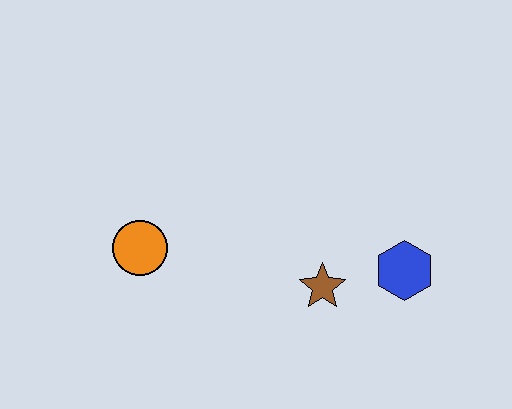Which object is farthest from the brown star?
The orange circle is farthest from the brown star.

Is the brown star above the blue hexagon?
No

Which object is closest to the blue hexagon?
The brown star is closest to the blue hexagon.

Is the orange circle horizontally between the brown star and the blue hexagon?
No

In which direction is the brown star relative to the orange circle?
The brown star is to the right of the orange circle.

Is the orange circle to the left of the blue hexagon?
Yes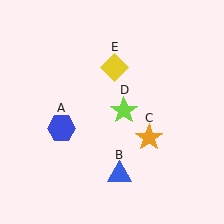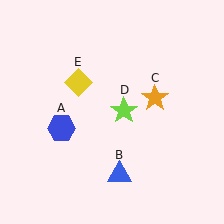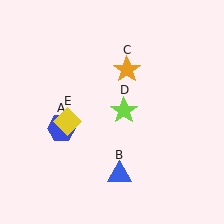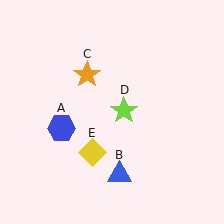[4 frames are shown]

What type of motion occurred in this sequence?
The orange star (object C), yellow diamond (object E) rotated counterclockwise around the center of the scene.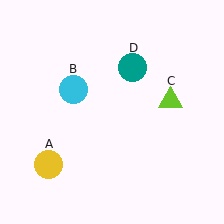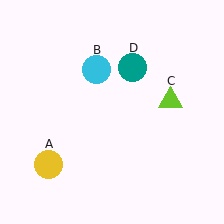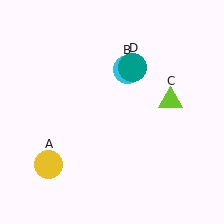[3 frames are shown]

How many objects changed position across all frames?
1 object changed position: cyan circle (object B).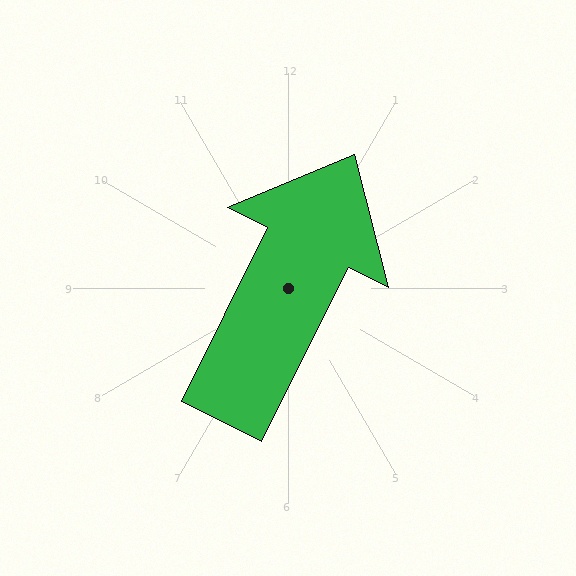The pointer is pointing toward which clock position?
Roughly 1 o'clock.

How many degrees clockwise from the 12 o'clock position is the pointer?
Approximately 26 degrees.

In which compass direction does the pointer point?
Northeast.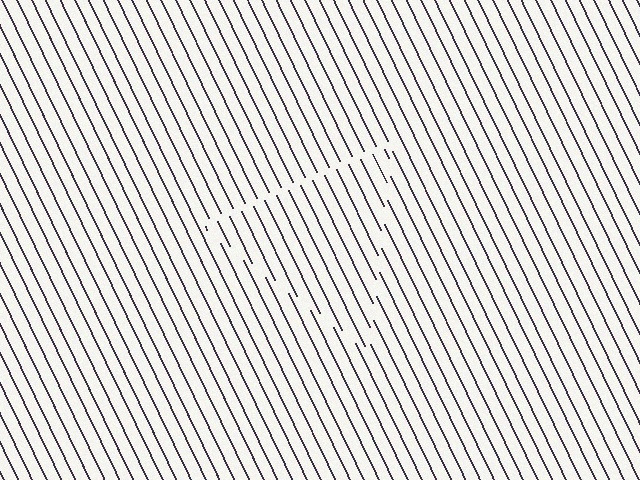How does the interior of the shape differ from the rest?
The interior of the shape contains the same grating, shifted by half a period — the contour is defined by the phase discontinuity where line-ends from the inner and outer gratings abut.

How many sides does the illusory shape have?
3 sides — the line-ends trace a triangle.